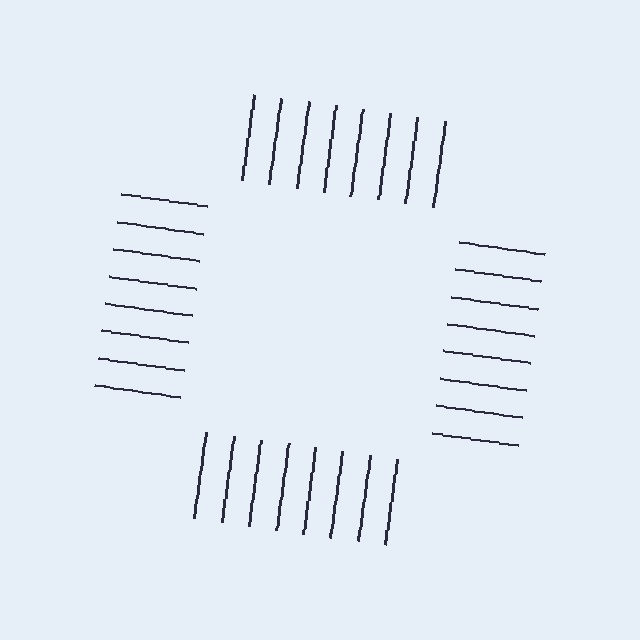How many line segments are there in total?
32 — 8 along each of the 4 edges.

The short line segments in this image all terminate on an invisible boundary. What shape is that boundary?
An illusory square — the line segments terminate on its edges but no continuous stroke is drawn.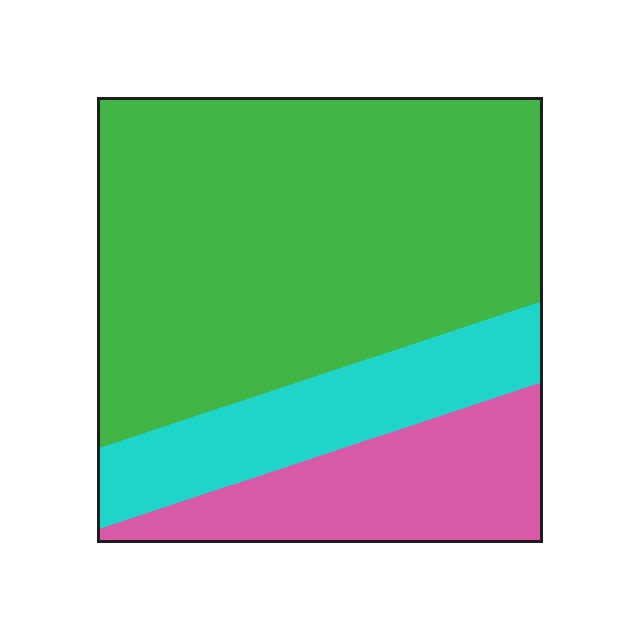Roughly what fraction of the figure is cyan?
Cyan covers 18% of the figure.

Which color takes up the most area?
Green, at roughly 60%.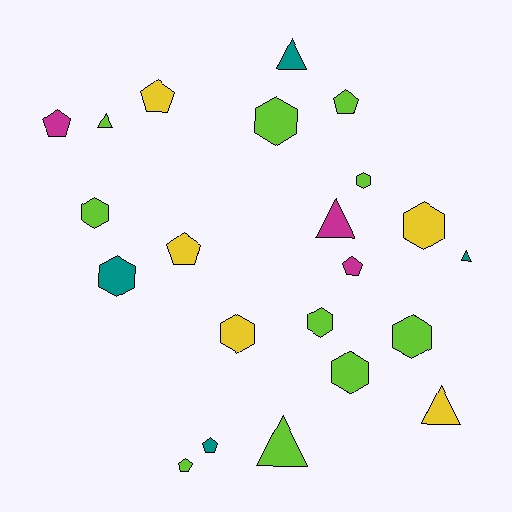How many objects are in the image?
There are 22 objects.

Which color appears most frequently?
Lime, with 10 objects.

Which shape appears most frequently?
Hexagon, with 9 objects.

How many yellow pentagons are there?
There are 2 yellow pentagons.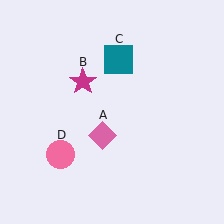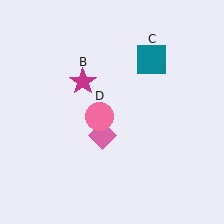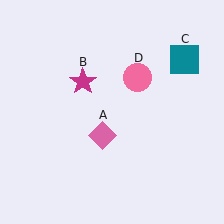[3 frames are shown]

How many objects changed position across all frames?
2 objects changed position: teal square (object C), pink circle (object D).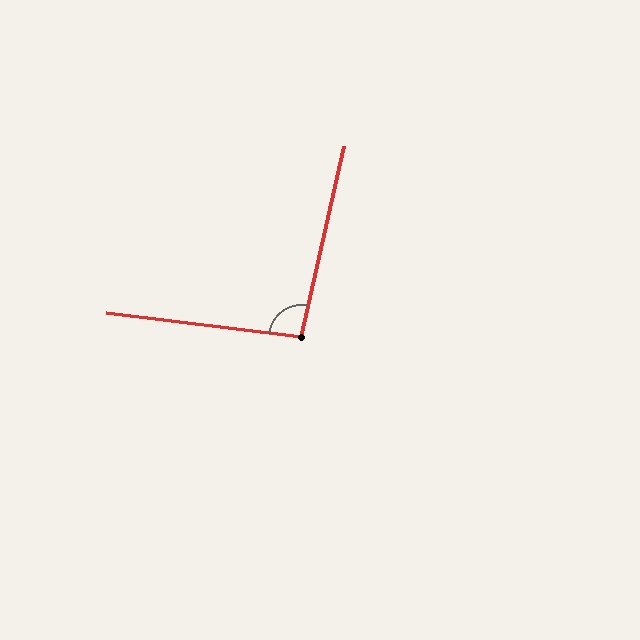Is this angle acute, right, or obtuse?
It is obtuse.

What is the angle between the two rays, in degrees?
Approximately 96 degrees.